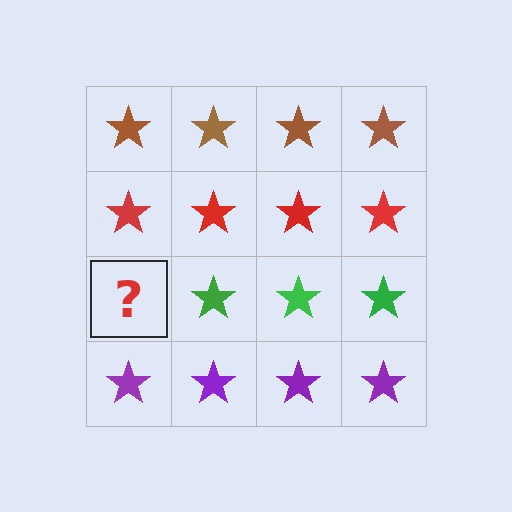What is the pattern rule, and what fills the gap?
The rule is that each row has a consistent color. The gap should be filled with a green star.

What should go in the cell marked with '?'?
The missing cell should contain a green star.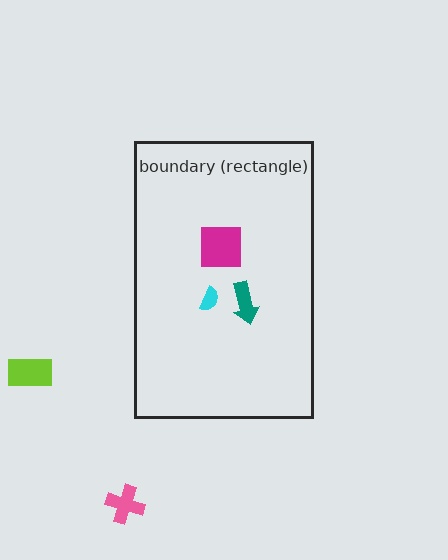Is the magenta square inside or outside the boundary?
Inside.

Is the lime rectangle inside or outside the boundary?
Outside.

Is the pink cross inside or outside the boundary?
Outside.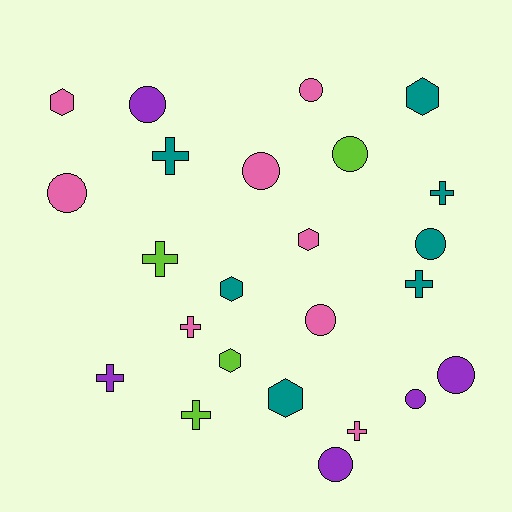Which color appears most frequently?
Pink, with 8 objects.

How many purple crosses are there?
There is 1 purple cross.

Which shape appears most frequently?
Circle, with 10 objects.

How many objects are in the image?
There are 24 objects.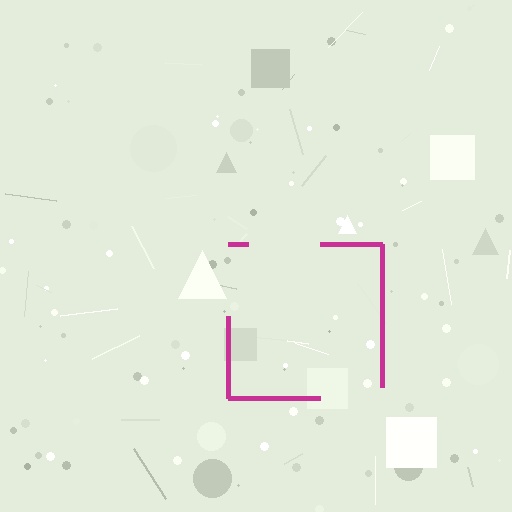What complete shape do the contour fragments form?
The contour fragments form a square.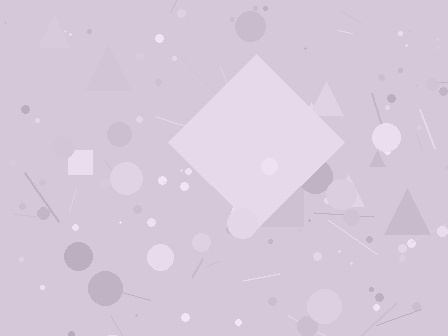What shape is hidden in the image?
A diamond is hidden in the image.